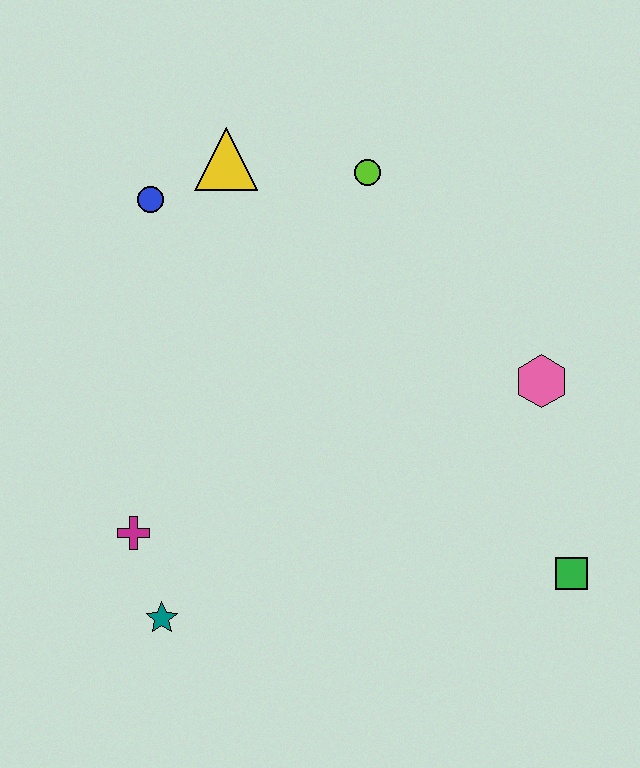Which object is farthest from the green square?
The blue circle is farthest from the green square.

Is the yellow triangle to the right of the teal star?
Yes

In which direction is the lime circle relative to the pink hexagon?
The lime circle is above the pink hexagon.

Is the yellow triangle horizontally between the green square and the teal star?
Yes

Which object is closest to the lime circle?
The yellow triangle is closest to the lime circle.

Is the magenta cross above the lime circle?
No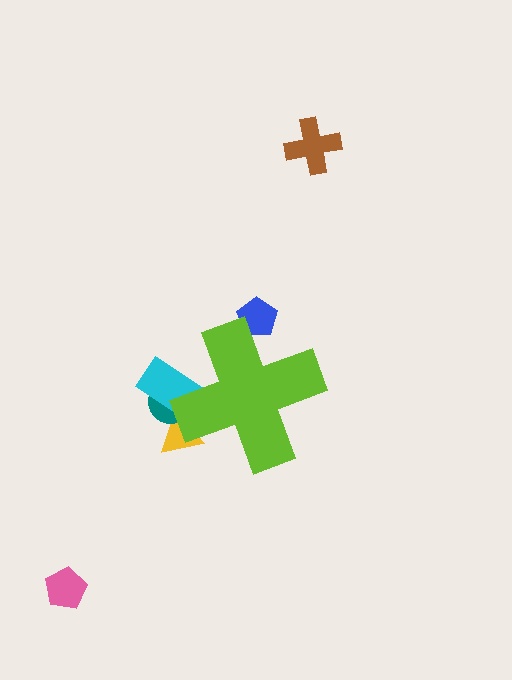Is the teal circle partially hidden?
Yes, the teal circle is partially hidden behind the lime cross.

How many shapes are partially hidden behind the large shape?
4 shapes are partially hidden.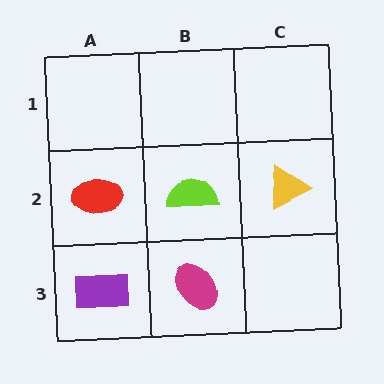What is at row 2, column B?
A lime semicircle.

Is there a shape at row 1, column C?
No, that cell is empty.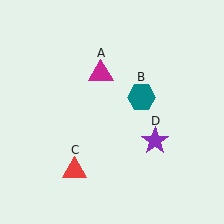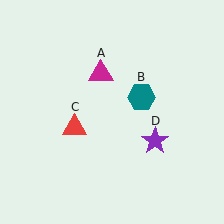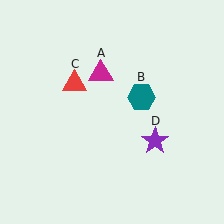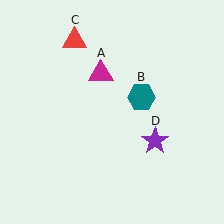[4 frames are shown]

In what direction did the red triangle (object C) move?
The red triangle (object C) moved up.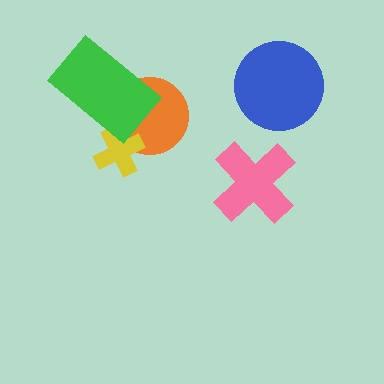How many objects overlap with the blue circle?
0 objects overlap with the blue circle.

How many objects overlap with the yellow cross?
2 objects overlap with the yellow cross.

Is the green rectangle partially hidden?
No, no other shape covers it.